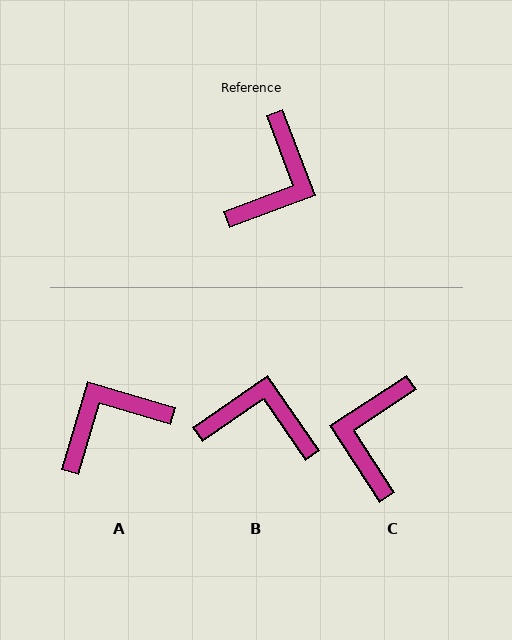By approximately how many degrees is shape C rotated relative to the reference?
Approximately 168 degrees clockwise.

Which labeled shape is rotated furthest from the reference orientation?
C, about 168 degrees away.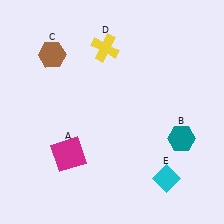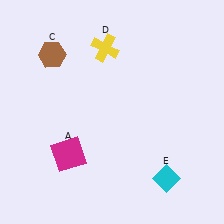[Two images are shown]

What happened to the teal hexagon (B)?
The teal hexagon (B) was removed in Image 2. It was in the bottom-right area of Image 1.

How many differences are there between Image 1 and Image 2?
There is 1 difference between the two images.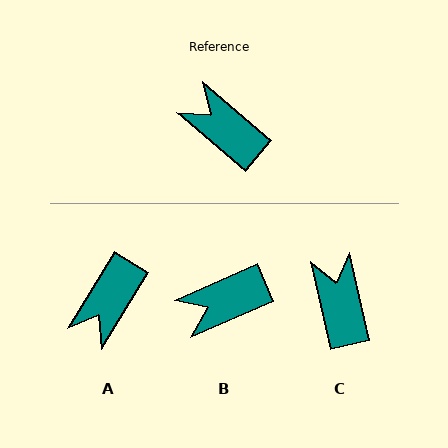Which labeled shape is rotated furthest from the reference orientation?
A, about 99 degrees away.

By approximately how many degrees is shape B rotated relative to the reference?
Approximately 64 degrees counter-clockwise.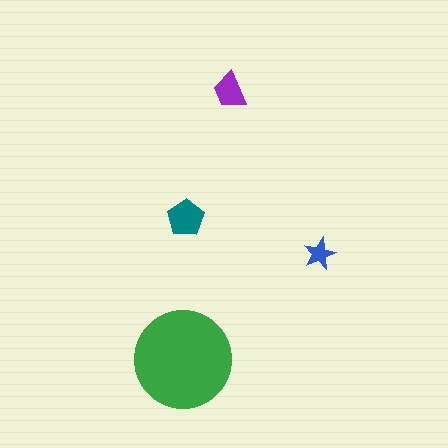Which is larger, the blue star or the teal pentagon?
The teal pentagon.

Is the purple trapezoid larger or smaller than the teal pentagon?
Smaller.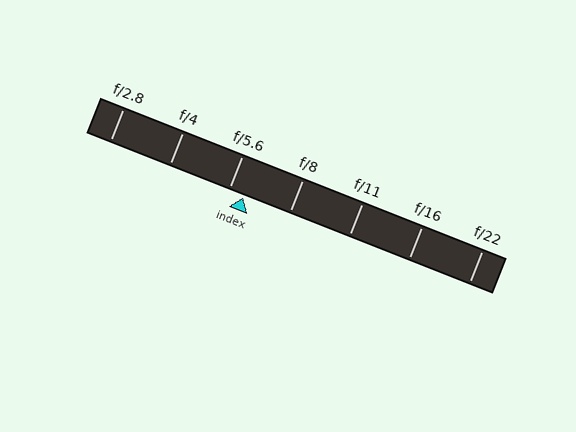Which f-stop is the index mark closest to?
The index mark is closest to f/5.6.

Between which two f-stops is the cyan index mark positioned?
The index mark is between f/5.6 and f/8.